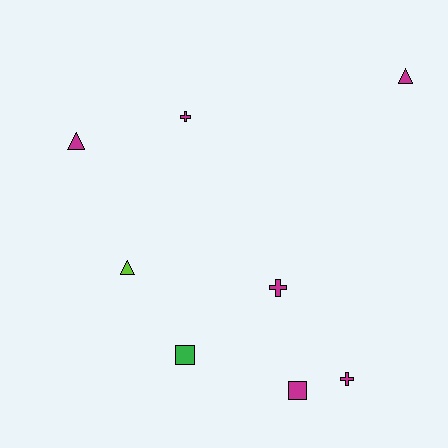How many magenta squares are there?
There is 1 magenta square.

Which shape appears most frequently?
Triangle, with 3 objects.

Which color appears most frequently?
Magenta, with 6 objects.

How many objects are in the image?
There are 8 objects.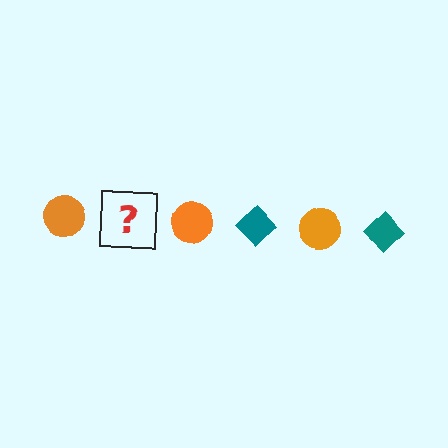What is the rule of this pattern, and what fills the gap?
The rule is that the pattern alternates between orange circle and teal diamond. The gap should be filled with a teal diamond.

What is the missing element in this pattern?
The missing element is a teal diamond.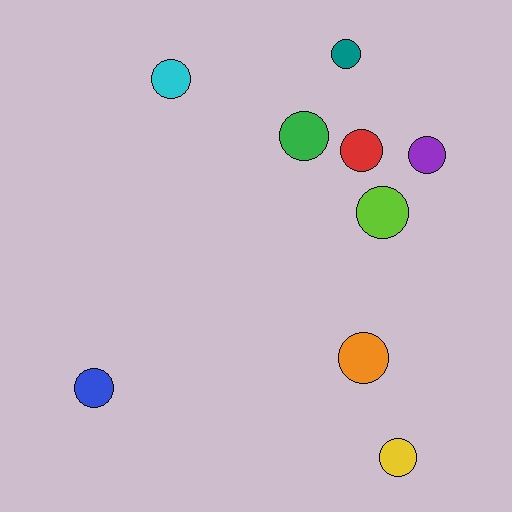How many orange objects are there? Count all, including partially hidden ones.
There is 1 orange object.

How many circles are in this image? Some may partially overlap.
There are 9 circles.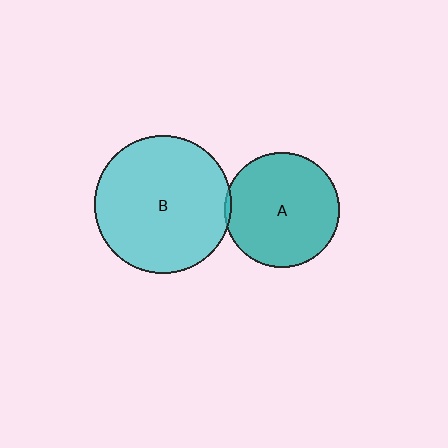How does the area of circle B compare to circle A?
Approximately 1.4 times.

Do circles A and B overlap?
Yes.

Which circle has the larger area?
Circle B (cyan).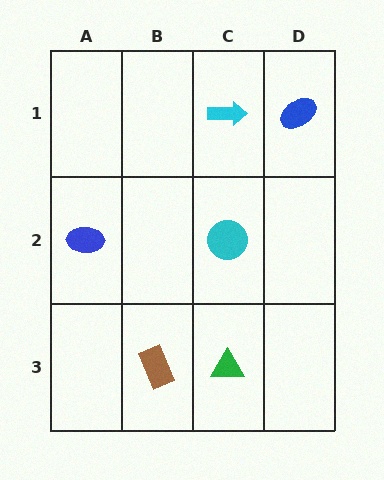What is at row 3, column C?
A green triangle.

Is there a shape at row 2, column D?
No, that cell is empty.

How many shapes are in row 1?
2 shapes.